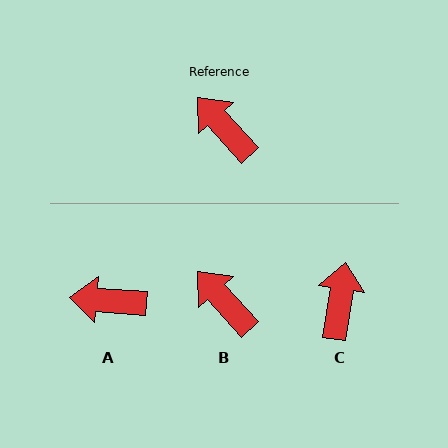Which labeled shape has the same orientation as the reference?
B.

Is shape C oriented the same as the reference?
No, it is off by about 51 degrees.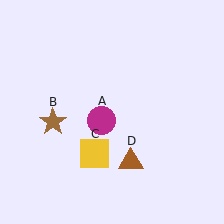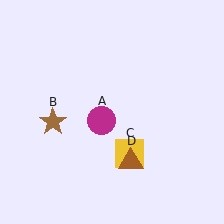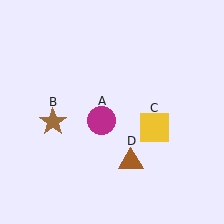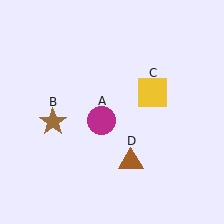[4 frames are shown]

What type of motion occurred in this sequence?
The yellow square (object C) rotated counterclockwise around the center of the scene.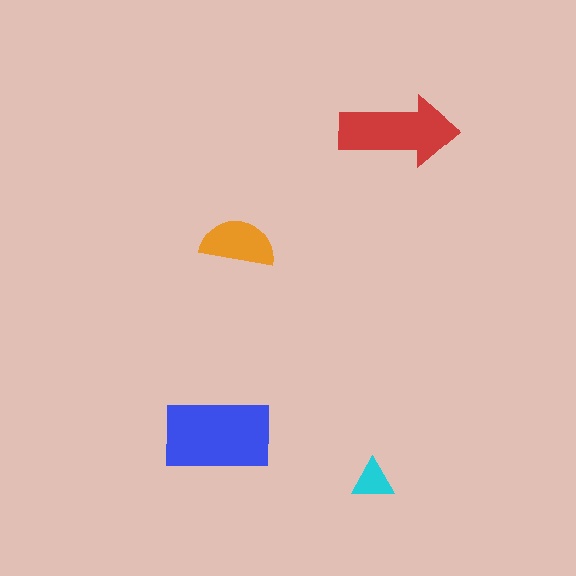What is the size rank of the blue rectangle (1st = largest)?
1st.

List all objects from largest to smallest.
The blue rectangle, the red arrow, the orange semicircle, the cyan triangle.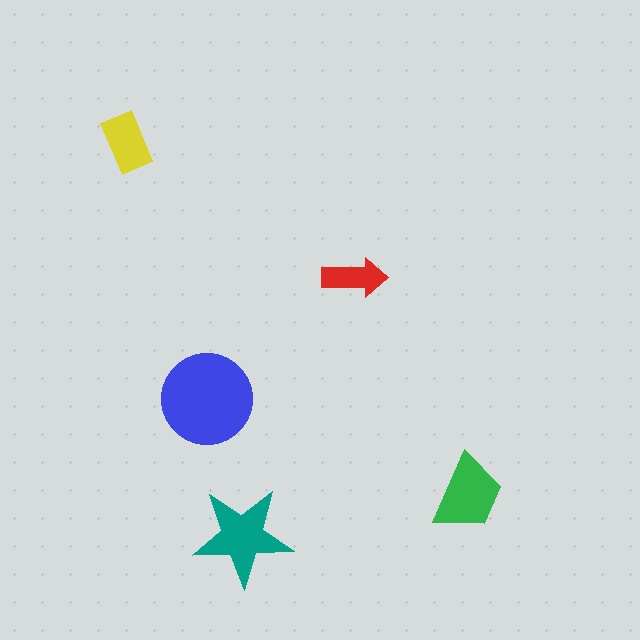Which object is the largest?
The blue circle.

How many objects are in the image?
There are 5 objects in the image.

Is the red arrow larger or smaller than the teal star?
Smaller.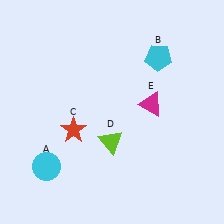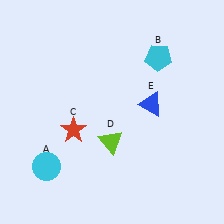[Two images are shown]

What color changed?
The triangle (E) changed from magenta in Image 1 to blue in Image 2.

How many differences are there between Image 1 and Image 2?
There is 1 difference between the two images.